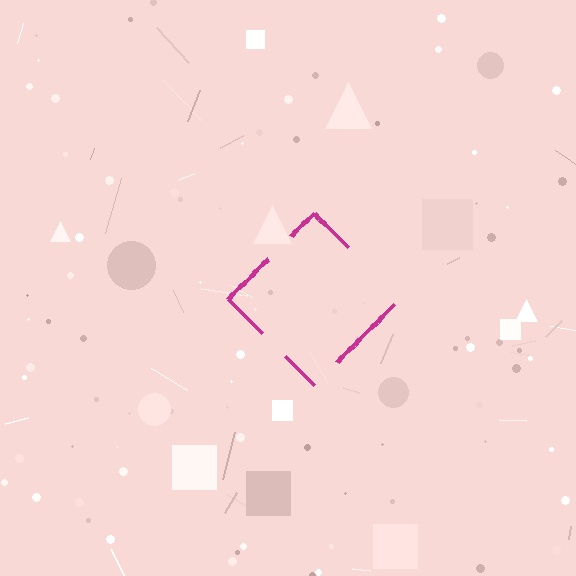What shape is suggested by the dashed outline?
The dashed outline suggests a diamond.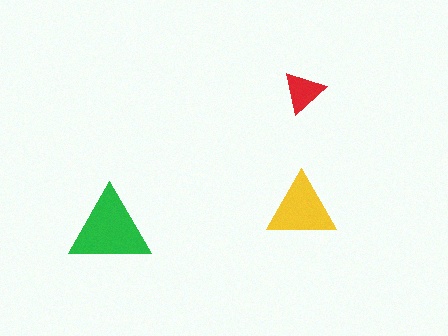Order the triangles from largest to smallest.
the green one, the yellow one, the red one.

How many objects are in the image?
There are 3 objects in the image.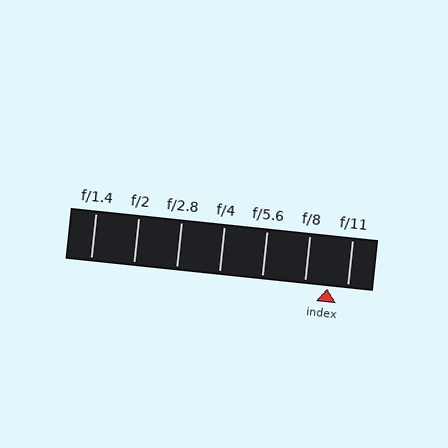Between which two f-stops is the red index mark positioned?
The index mark is between f/8 and f/11.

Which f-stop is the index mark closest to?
The index mark is closest to f/11.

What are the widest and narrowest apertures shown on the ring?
The widest aperture shown is f/1.4 and the narrowest is f/11.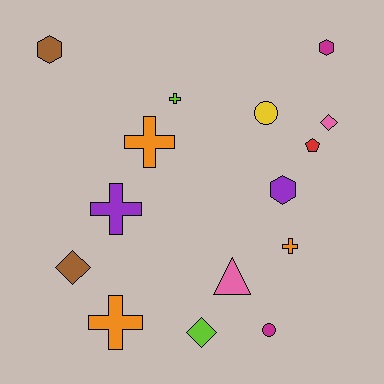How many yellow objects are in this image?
There is 1 yellow object.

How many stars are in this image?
There are no stars.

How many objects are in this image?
There are 15 objects.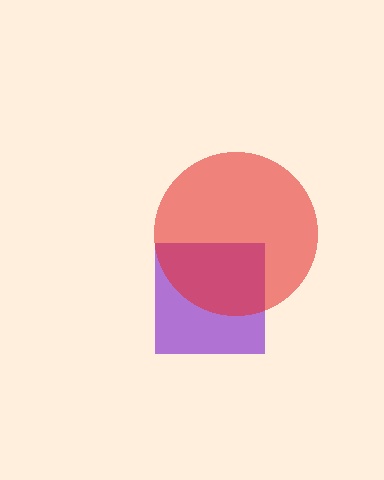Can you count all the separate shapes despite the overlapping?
Yes, there are 2 separate shapes.